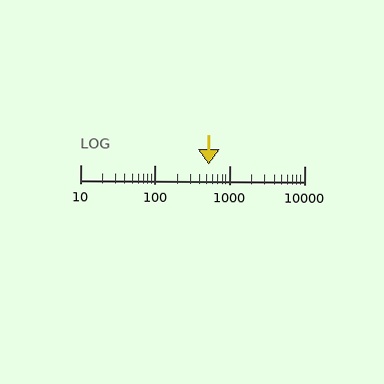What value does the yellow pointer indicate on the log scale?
The pointer indicates approximately 520.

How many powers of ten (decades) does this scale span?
The scale spans 3 decades, from 10 to 10000.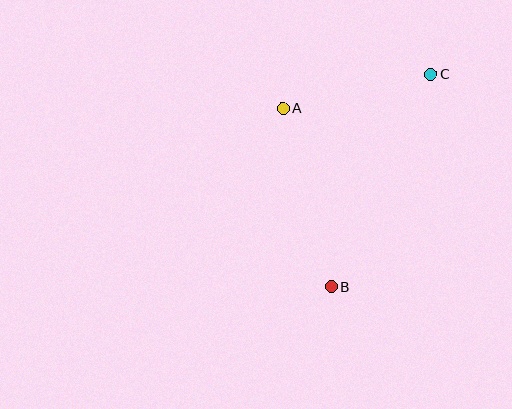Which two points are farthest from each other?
Points B and C are farthest from each other.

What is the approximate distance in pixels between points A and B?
The distance between A and B is approximately 185 pixels.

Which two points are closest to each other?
Points A and C are closest to each other.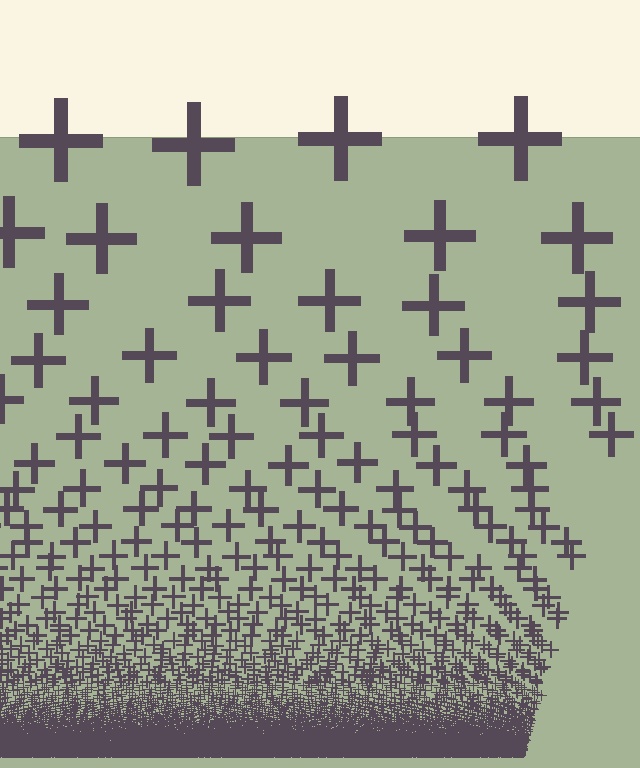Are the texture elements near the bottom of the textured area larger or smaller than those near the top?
Smaller. The gradient is inverted — elements near the bottom are smaller and denser.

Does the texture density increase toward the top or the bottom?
Density increases toward the bottom.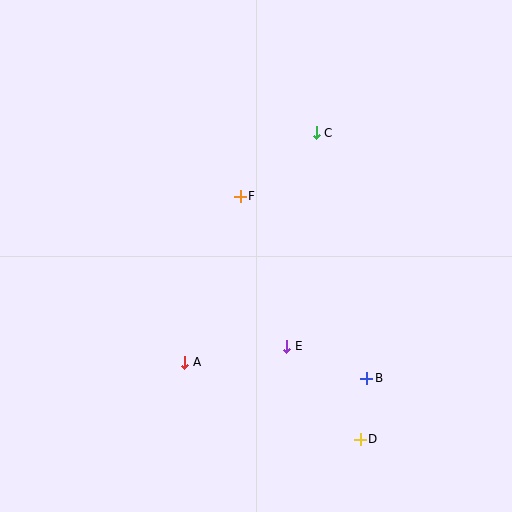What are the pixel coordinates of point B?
Point B is at (367, 378).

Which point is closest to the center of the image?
Point F at (240, 196) is closest to the center.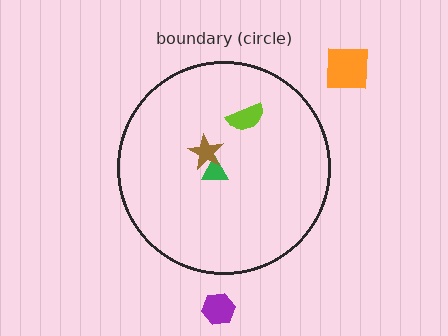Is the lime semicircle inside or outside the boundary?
Inside.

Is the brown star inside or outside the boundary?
Inside.